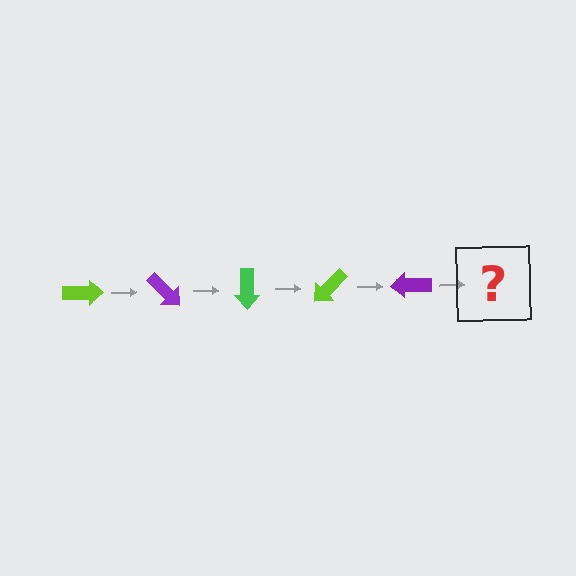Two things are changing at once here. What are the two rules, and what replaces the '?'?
The two rules are that it rotates 45 degrees each step and the color cycles through lime, purple, and green. The '?' should be a green arrow, rotated 225 degrees from the start.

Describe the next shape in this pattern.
It should be a green arrow, rotated 225 degrees from the start.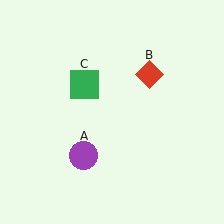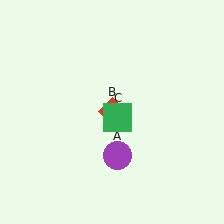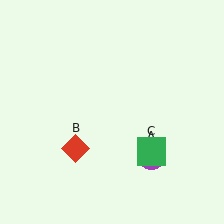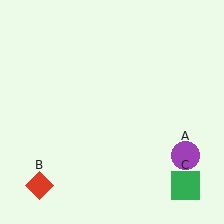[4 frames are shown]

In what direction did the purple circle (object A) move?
The purple circle (object A) moved right.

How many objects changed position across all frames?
3 objects changed position: purple circle (object A), red diamond (object B), green square (object C).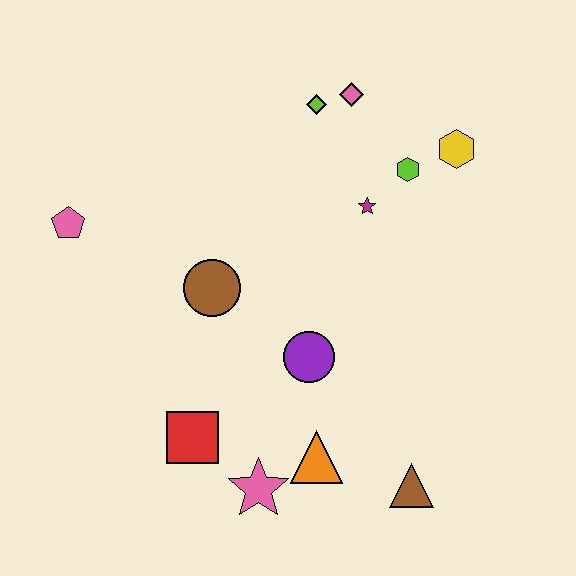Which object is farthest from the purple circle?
The pink pentagon is farthest from the purple circle.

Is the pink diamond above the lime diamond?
Yes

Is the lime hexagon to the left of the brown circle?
No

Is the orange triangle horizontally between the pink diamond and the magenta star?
No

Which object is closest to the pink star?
The orange triangle is closest to the pink star.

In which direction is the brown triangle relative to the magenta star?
The brown triangle is below the magenta star.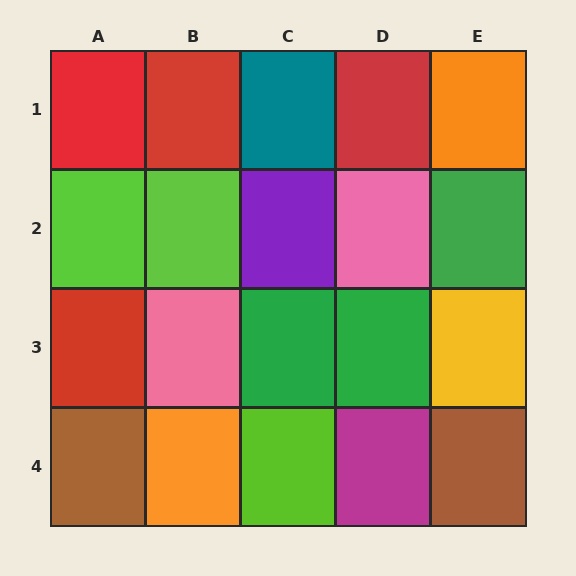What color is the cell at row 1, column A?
Red.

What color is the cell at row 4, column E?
Brown.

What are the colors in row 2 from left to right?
Lime, lime, purple, pink, green.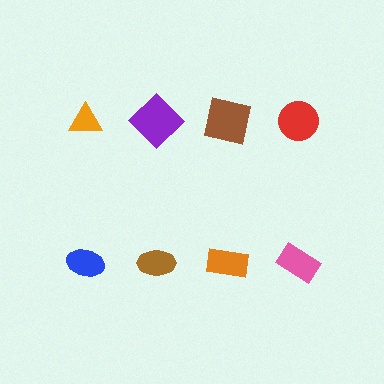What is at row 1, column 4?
A red circle.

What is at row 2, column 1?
A blue ellipse.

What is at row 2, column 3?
An orange rectangle.